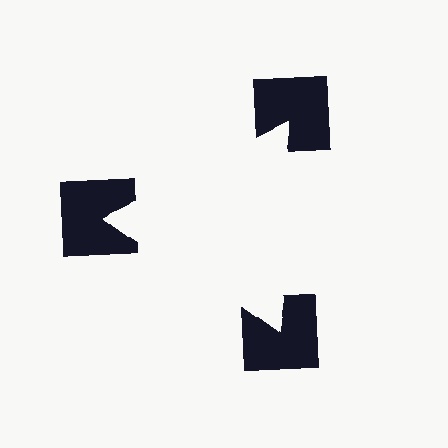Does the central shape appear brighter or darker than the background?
It typically appears slightly brighter than the background, even though no actual brightness change is drawn.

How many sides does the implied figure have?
3 sides.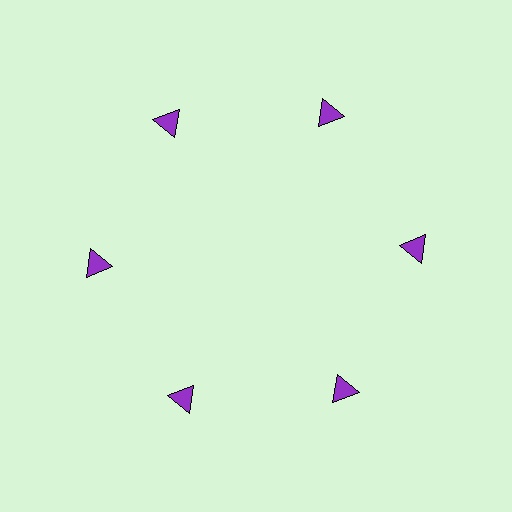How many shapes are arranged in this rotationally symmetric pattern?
There are 6 shapes, arranged in 6 groups of 1.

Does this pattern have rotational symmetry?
Yes, this pattern has 6-fold rotational symmetry. It looks the same after rotating 60 degrees around the center.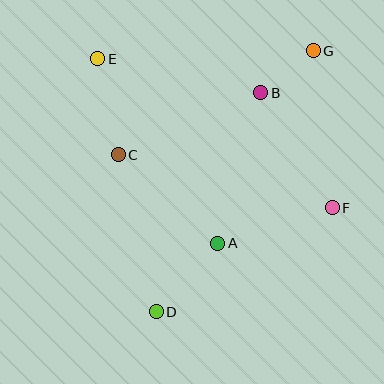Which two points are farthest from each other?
Points D and G are farthest from each other.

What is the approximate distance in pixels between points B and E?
The distance between B and E is approximately 166 pixels.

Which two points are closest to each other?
Points B and G are closest to each other.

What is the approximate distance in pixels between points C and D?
The distance between C and D is approximately 162 pixels.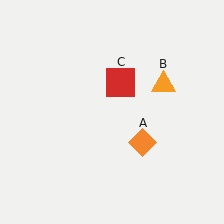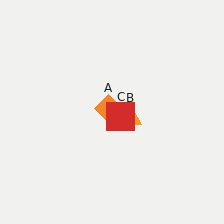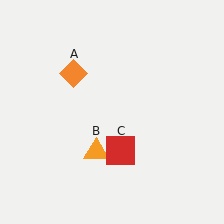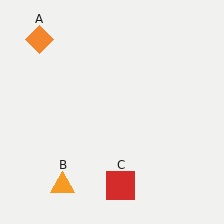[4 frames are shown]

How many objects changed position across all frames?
3 objects changed position: orange diamond (object A), orange triangle (object B), red square (object C).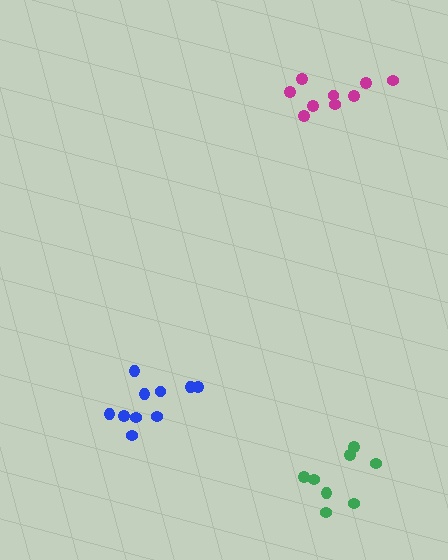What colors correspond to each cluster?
The clusters are colored: green, magenta, blue.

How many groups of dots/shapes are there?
There are 3 groups.